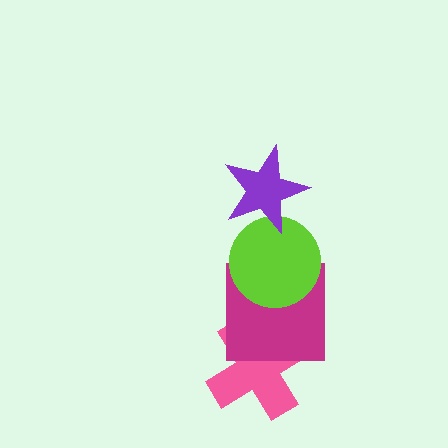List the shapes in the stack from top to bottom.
From top to bottom: the purple star, the lime circle, the magenta square, the pink cross.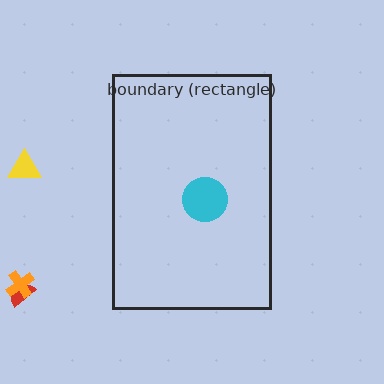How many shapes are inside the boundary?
1 inside, 3 outside.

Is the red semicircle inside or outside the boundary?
Outside.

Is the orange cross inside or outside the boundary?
Outside.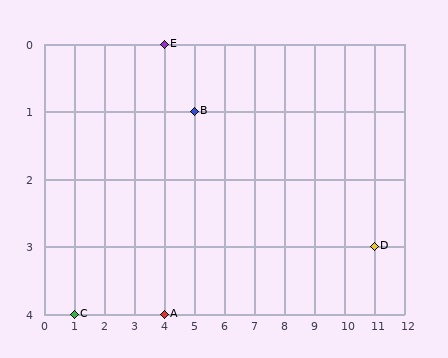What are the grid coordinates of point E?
Point E is at grid coordinates (4, 0).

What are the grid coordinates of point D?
Point D is at grid coordinates (11, 3).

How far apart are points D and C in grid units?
Points D and C are 10 columns and 1 row apart (about 10.0 grid units diagonally).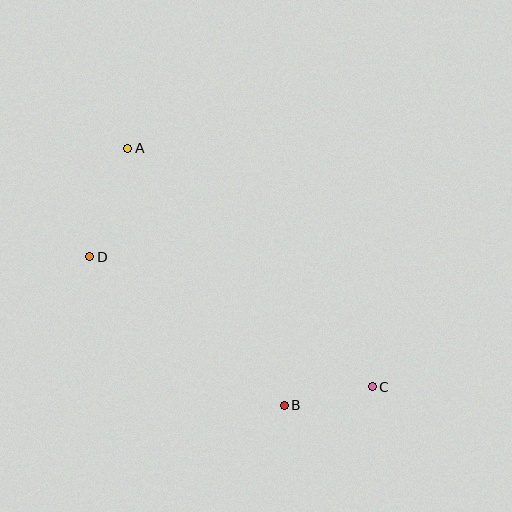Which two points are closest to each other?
Points B and C are closest to each other.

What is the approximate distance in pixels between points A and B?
The distance between A and B is approximately 301 pixels.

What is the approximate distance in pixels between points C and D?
The distance between C and D is approximately 311 pixels.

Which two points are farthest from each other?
Points A and C are farthest from each other.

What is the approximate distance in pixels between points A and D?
The distance between A and D is approximately 115 pixels.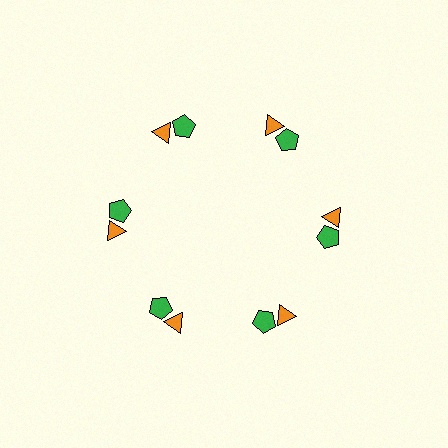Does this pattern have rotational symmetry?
Yes, this pattern has 6-fold rotational symmetry. It looks the same after rotating 60 degrees around the center.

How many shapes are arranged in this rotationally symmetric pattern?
There are 12 shapes, arranged in 6 groups of 2.